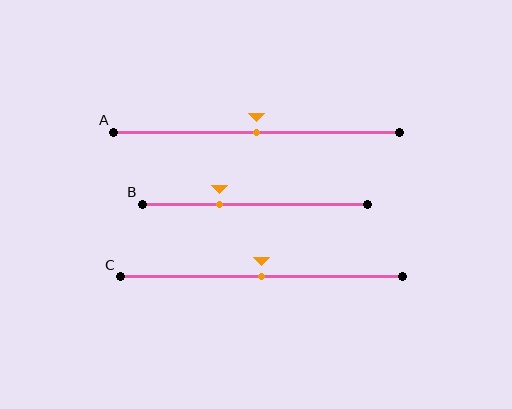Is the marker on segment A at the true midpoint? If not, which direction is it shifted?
Yes, the marker on segment A is at the true midpoint.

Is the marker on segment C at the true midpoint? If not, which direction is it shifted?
Yes, the marker on segment C is at the true midpoint.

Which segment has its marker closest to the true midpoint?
Segment A has its marker closest to the true midpoint.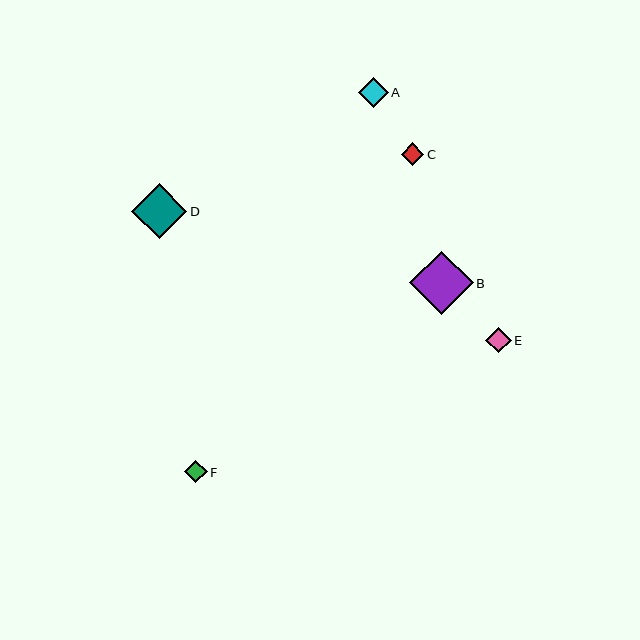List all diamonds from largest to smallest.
From largest to smallest: B, D, A, E, C, F.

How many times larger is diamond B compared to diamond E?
Diamond B is approximately 2.5 times the size of diamond E.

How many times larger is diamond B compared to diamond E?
Diamond B is approximately 2.5 times the size of diamond E.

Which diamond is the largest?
Diamond B is the largest with a size of approximately 63 pixels.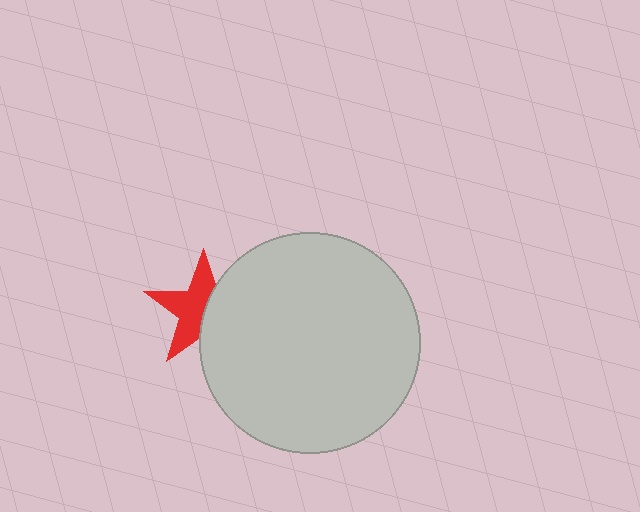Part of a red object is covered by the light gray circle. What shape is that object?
It is a star.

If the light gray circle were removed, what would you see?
You would see the complete red star.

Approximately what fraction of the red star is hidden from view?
Roughly 42% of the red star is hidden behind the light gray circle.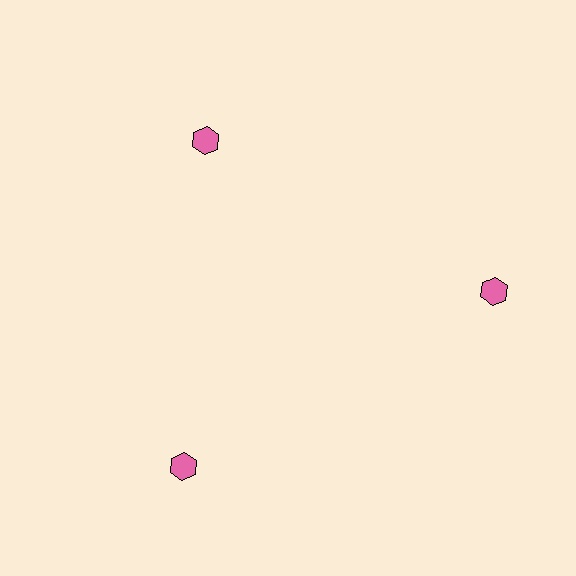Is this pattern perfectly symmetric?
No. The 3 pink hexagons are arranged in a ring, but one element near the 11 o'clock position is pulled inward toward the center, breaking the 3-fold rotational symmetry.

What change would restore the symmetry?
The symmetry would be restored by moving it outward, back onto the ring so that all 3 hexagons sit at equal angles and equal distance from the center.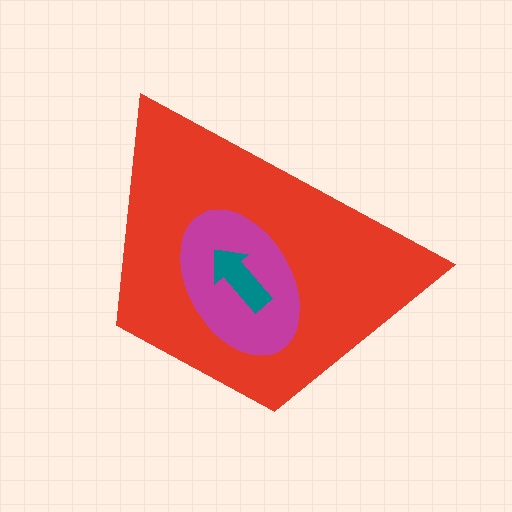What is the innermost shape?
The teal arrow.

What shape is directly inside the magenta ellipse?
The teal arrow.